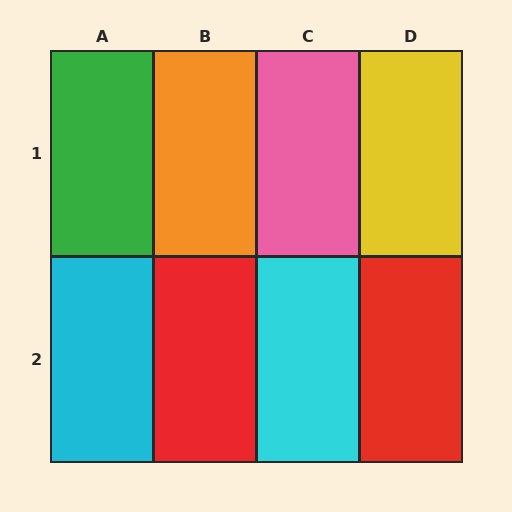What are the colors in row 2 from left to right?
Cyan, red, cyan, red.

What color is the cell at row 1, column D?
Yellow.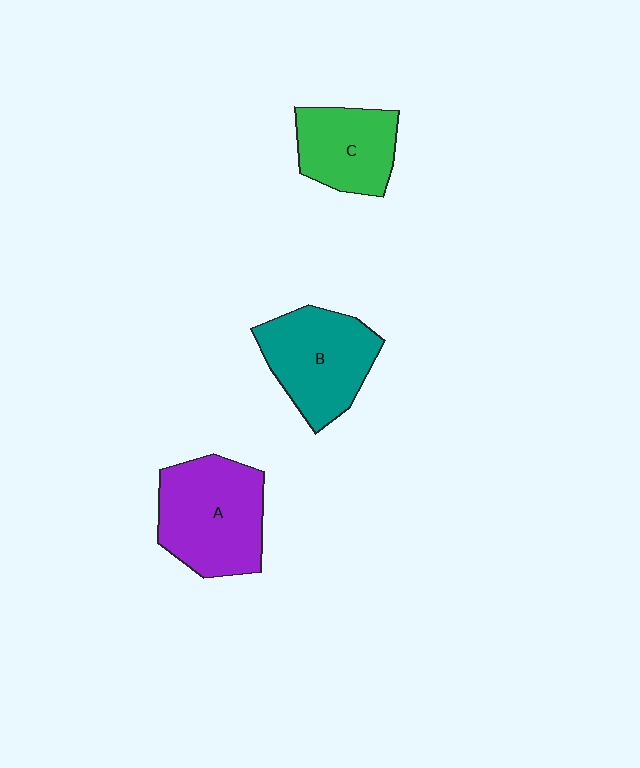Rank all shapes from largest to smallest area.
From largest to smallest: A (purple), B (teal), C (green).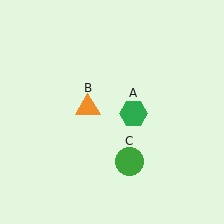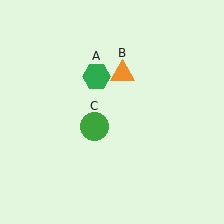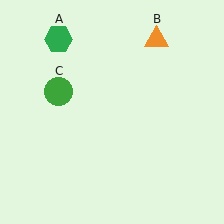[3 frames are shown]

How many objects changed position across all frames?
3 objects changed position: green hexagon (object A), orange triangle (object B), green circle (object C).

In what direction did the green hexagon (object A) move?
The green hexagon (object A) moved up and to the left.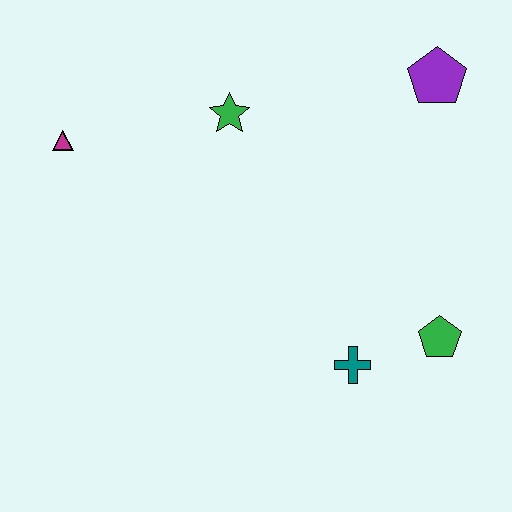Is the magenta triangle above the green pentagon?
Yes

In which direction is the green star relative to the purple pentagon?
The green star is to the left of the purple pentagon.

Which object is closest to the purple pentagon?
The green star is closest to the purple pentagon.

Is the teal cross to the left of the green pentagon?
Yes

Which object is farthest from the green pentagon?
The magenta triangle is farthest from the green pentagon.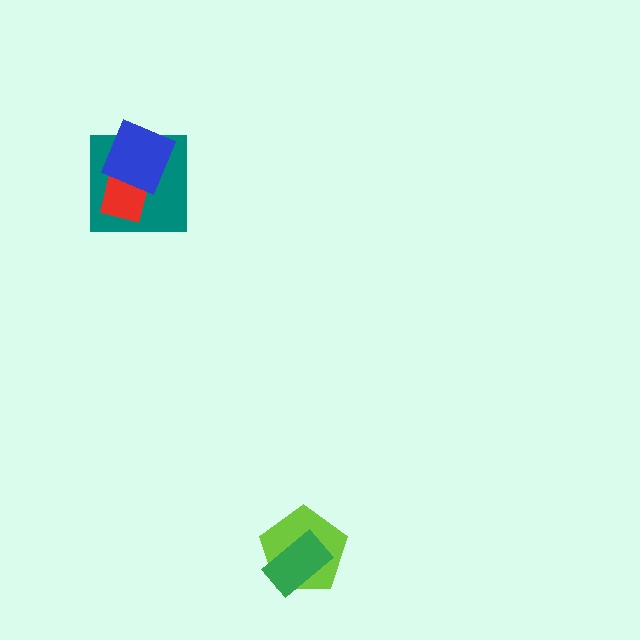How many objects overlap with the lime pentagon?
1 object overlaps with the lime pentagon.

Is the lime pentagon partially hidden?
Yes, it is partially covered by another shape.